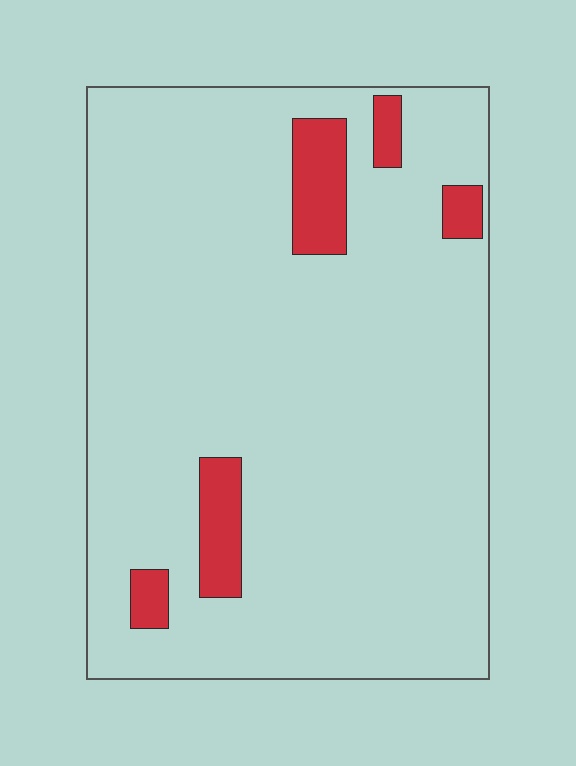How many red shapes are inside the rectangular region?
5.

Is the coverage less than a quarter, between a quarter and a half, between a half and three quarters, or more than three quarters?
Less than a quarter.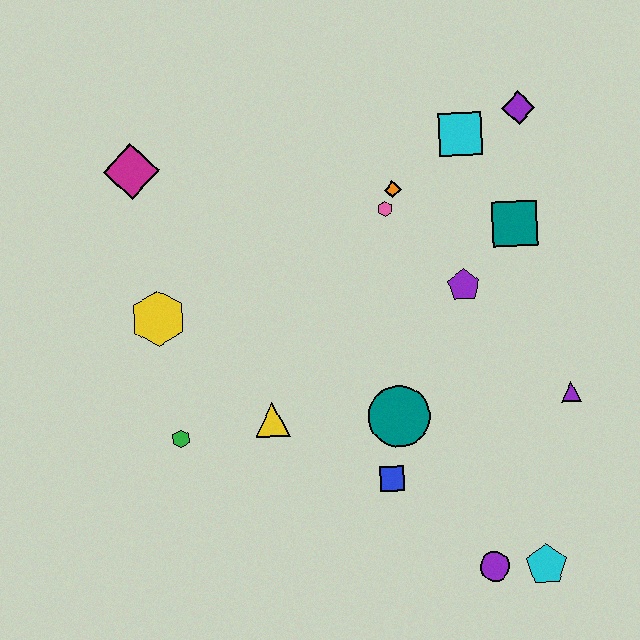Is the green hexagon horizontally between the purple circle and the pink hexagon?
No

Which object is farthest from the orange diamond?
The cyan pentagon is farthest from the orange diamond.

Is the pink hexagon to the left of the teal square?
Yes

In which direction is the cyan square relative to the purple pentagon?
The cyan square is above the purple pentagon.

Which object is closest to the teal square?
The purple pentagon is closest to the teal square.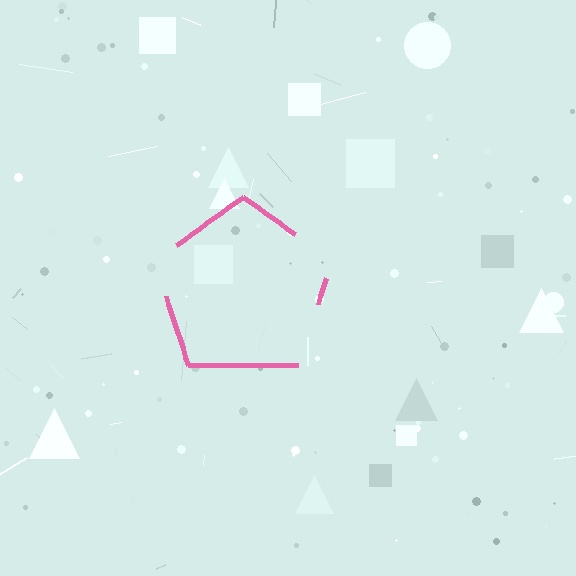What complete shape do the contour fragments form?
The contour fragments form a pentagon.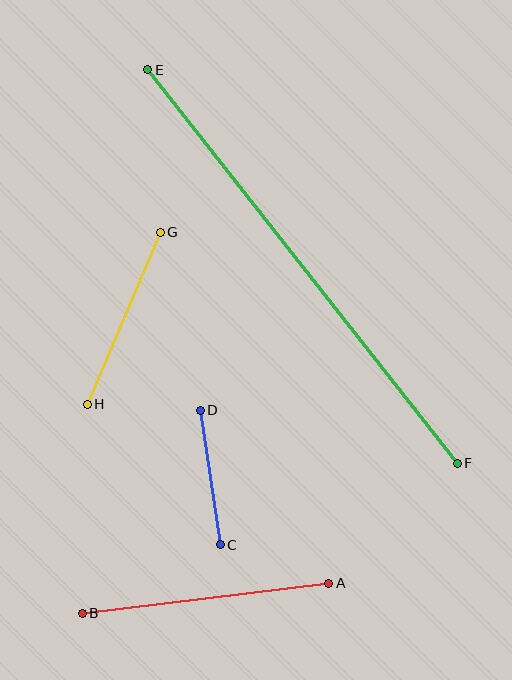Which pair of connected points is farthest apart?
Points E and F are farthest apart.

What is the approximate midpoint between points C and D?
The midpoint is at approximately (210, 478) pixels.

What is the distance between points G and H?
The distance is approximately 187 pixels.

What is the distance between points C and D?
The distance is approximately 136 pixels.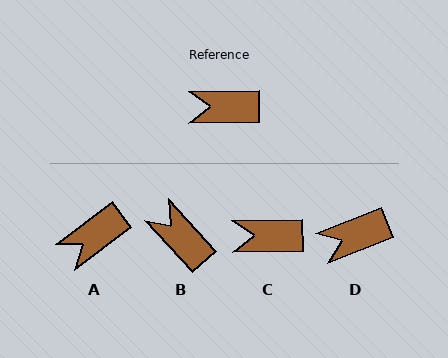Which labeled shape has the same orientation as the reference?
C.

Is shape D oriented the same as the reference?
No, it is off by about 20 degrees.